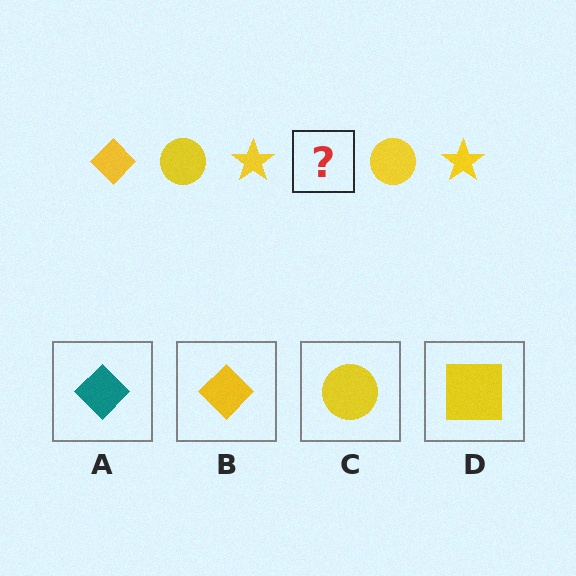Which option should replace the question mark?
Option B.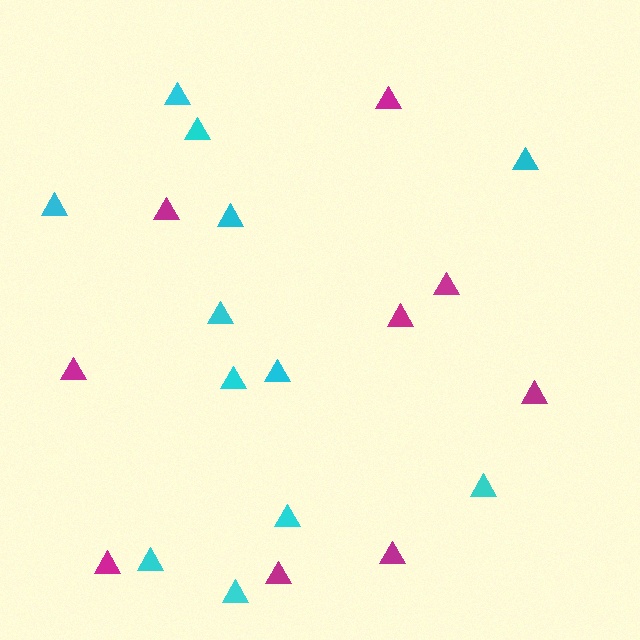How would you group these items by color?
There are 2 groups: one group of cyan triangles (12) and one group of magenta triangles (9).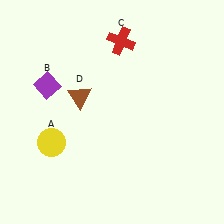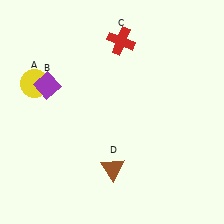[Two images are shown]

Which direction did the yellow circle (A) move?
The yellow circle (A) moved up.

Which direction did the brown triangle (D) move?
The brown triangle (D) moved down.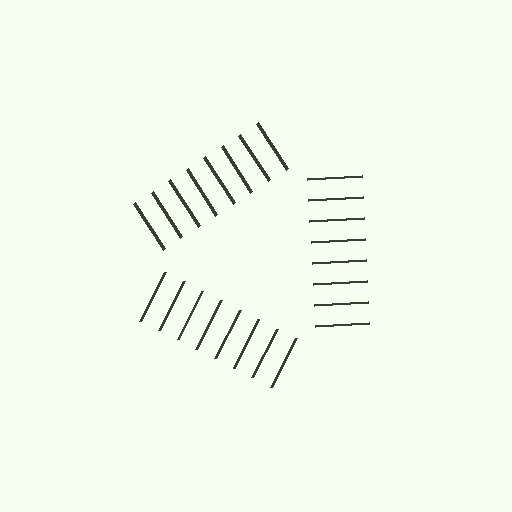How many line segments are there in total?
24 — 8 along each of the 3 edges.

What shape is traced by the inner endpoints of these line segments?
An illusory triangle — the line segments terminate on its edges but no continuous stroke is drawn.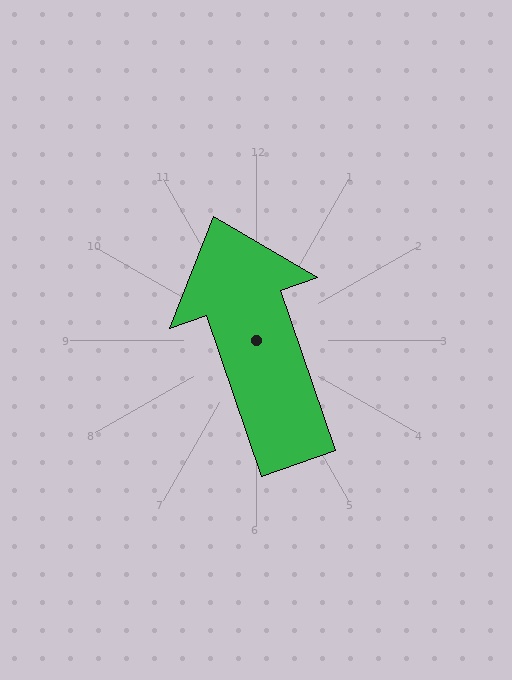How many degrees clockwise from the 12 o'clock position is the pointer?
Approximately 341 degrees.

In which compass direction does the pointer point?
North.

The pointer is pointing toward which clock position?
Roughly 11 o'clock.